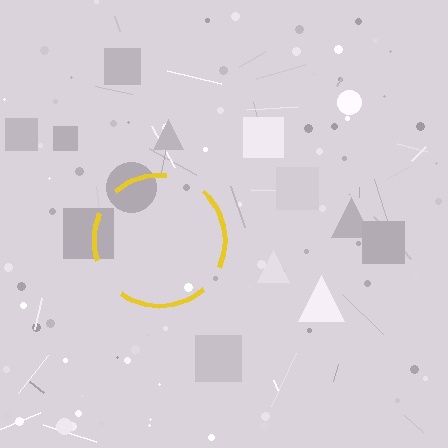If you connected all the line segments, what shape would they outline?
They would outline a circle.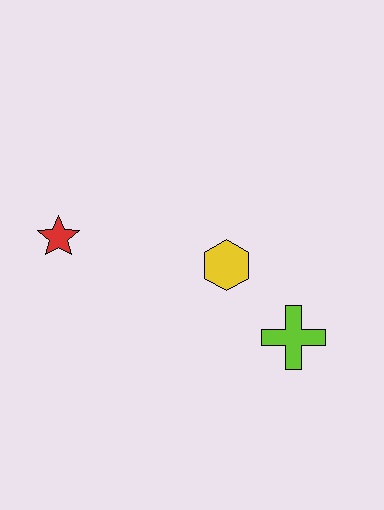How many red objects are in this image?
There is 1 red object.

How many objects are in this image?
There are 3 objects.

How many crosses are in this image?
There is 1 cross.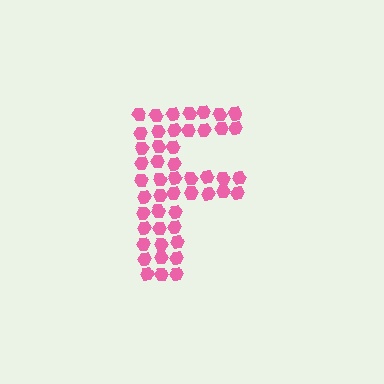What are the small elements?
The small elements are hexagons.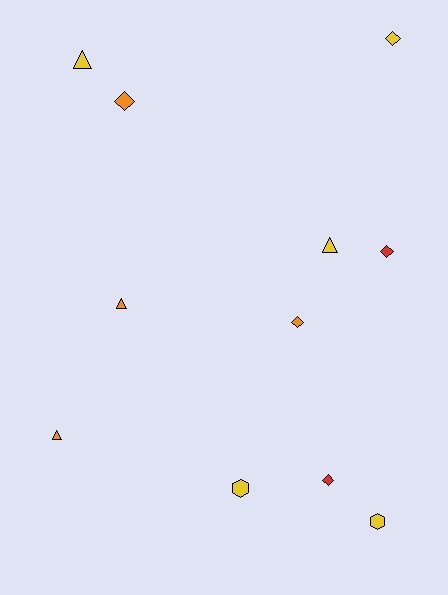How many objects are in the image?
There are 11 objects.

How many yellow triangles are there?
There are 2 yellow triangles.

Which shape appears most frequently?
Diamond, with 5 objects.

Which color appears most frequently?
Yellow, with 5 objects.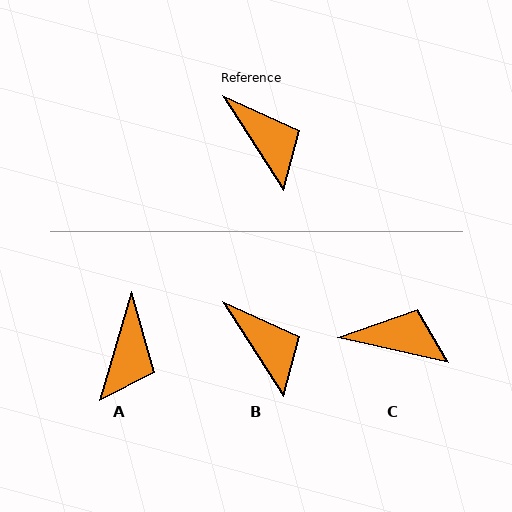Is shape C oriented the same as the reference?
No, it is off by about 44 degrees.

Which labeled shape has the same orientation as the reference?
B.